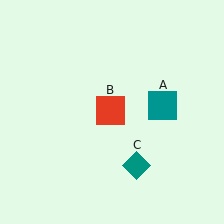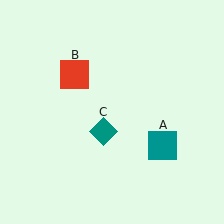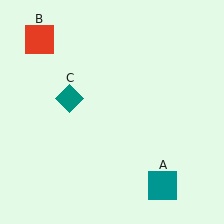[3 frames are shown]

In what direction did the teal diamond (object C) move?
The teal diamond (object C) moved up and to the left.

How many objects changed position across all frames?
3 objects changed position: teal square (object A), red square (object B), teal diamond (object C).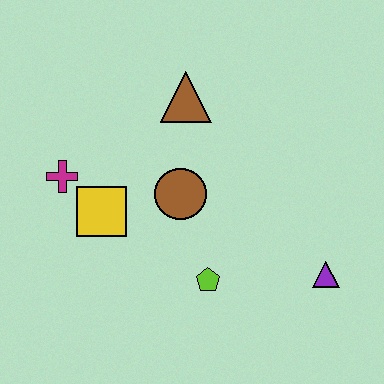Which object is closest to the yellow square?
The magenta cross is closest to the yellow square.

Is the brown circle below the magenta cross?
Yes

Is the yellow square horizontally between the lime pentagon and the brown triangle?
No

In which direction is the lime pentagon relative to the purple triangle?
The lime pentagon is to the left of the purple triangle.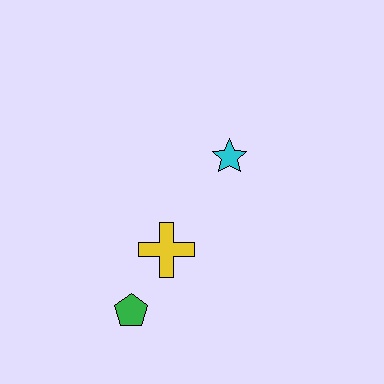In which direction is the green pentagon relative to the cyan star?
The green pentagon is below the cyan star.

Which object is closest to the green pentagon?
The yellow cross is closest to the green pentagon.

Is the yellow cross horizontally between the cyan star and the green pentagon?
Yes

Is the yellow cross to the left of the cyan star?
Yes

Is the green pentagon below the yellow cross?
Yes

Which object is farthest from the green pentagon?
The cyan star is farthest from the green pentagon.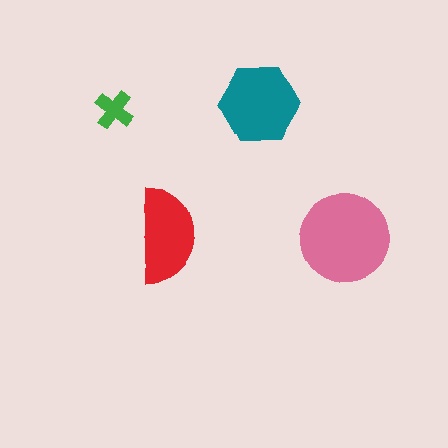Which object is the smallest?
The green cross.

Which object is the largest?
The pink circle.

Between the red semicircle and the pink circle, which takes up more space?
The pink circle.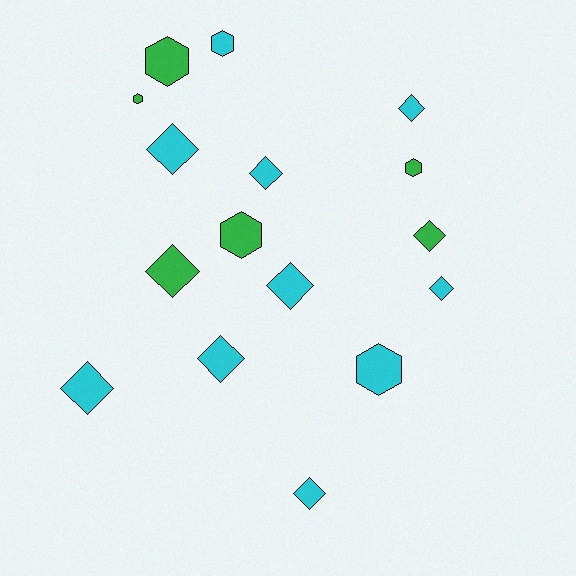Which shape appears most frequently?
Diamond, with 10 objects.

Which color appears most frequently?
Cyan, with 10 objects.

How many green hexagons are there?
There are 4 green hexagons.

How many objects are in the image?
There are 16 objects.